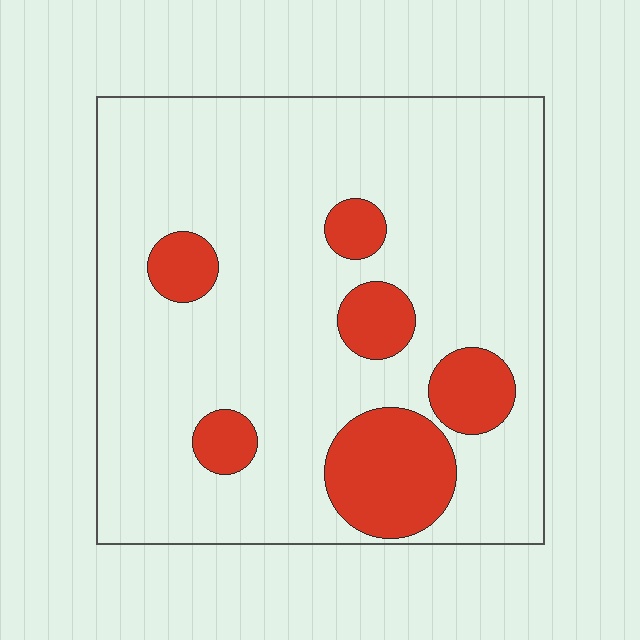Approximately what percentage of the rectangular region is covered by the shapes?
Approximately 15%.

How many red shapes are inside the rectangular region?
6.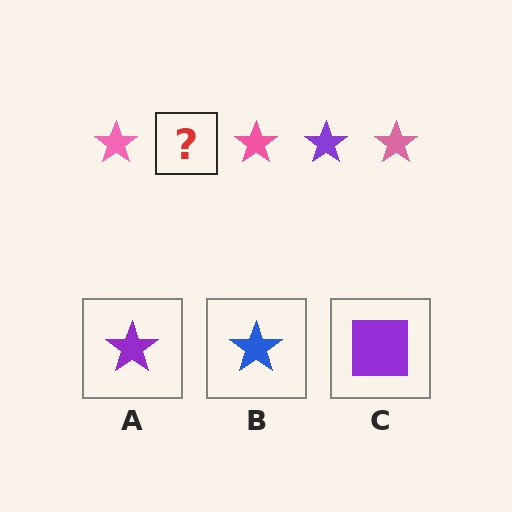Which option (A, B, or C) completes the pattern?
A.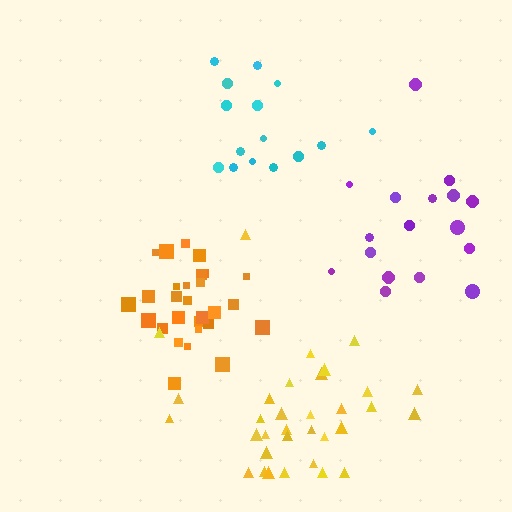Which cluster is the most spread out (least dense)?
Purple.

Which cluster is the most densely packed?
Orange.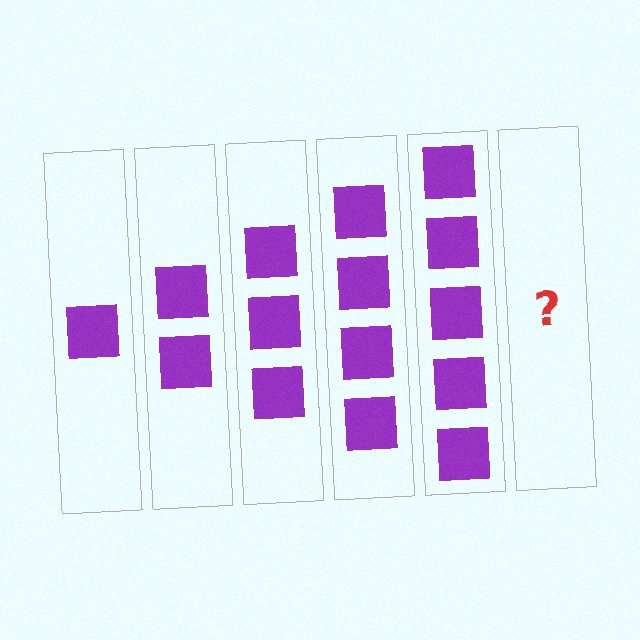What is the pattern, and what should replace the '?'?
The pattern is that each step adds one more square. The '?' should be 6 squares.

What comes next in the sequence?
The next element should be 6 squares.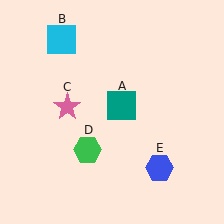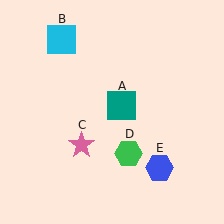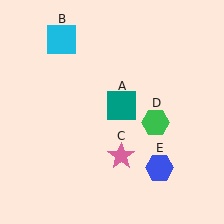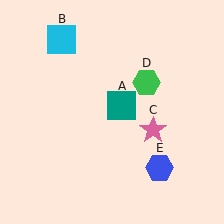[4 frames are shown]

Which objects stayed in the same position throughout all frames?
Teal square (object A) and cyan square (object B) and blue hexagon (object E) remained stationary.